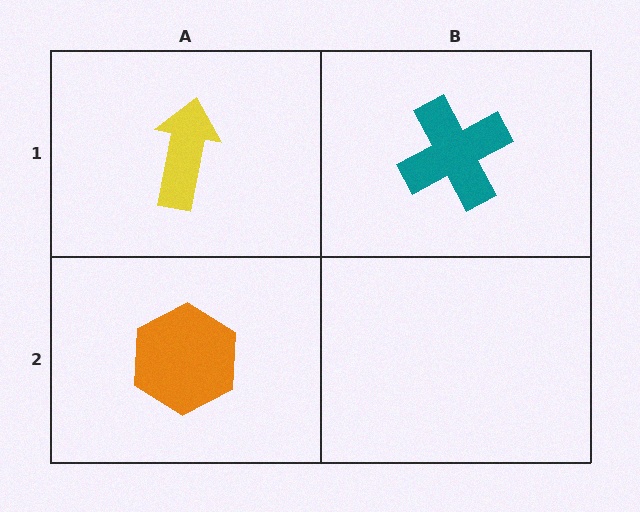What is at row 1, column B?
A teal cross.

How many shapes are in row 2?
1 shape.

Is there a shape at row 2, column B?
No, that cell is empty.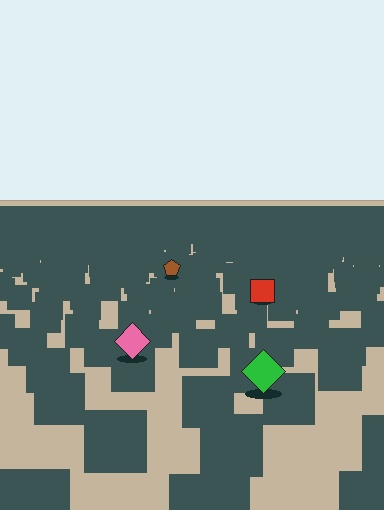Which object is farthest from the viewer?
The brown pentagon is farthest from the viewer. It appears smaller and the ground texture around it is denser.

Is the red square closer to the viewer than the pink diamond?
No. The pink diamond is closer — you can tell from the texture gradient: the ground texture is coarser near it.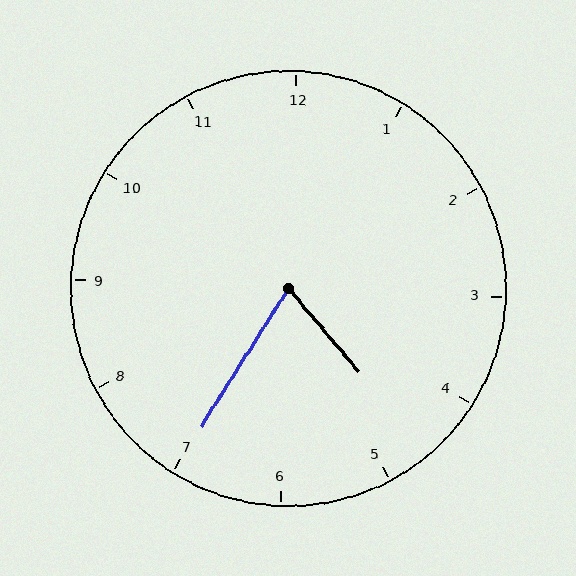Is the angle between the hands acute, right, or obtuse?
It is acute.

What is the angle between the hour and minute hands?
Approximately 72 degrees.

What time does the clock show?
4:35.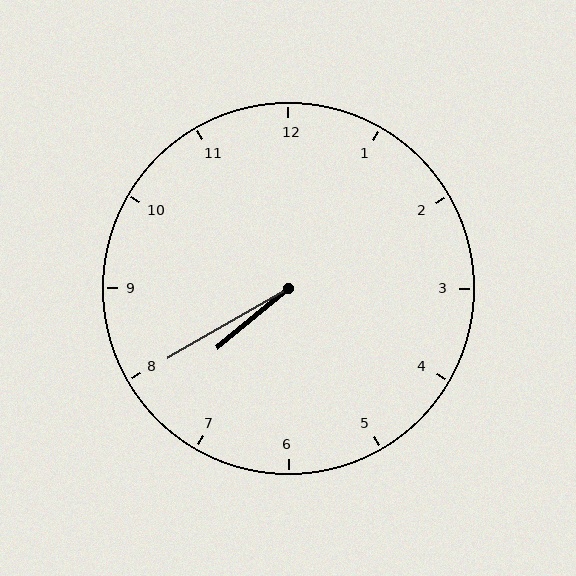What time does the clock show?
7:40.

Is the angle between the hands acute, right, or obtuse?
It is acute.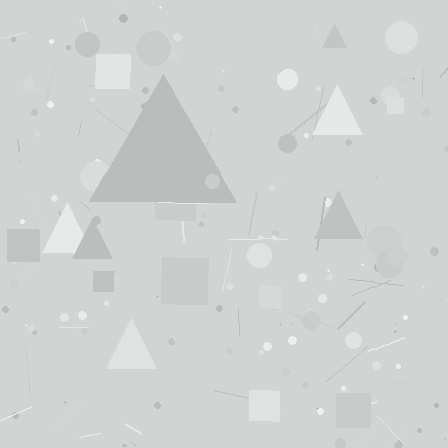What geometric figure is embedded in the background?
A triangle is embedded in the background.